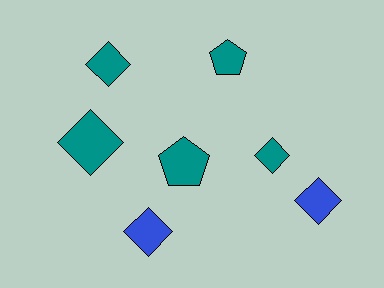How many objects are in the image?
There are 7 objects.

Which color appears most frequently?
Teal, with 5 objects.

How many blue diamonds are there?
There are 2 blue diamonds.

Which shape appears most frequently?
Diamond, with 5 objects.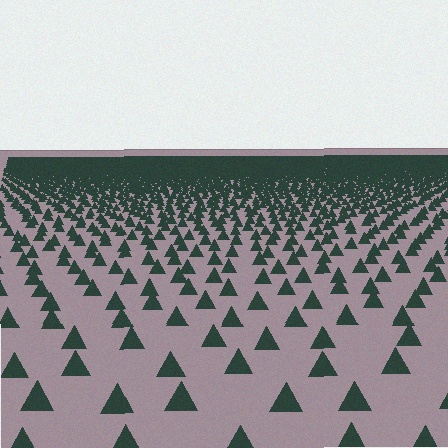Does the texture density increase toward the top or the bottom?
Density increases toward the top.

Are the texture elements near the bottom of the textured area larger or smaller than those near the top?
Larger. Near the bottom, elements are closer to the viewer and appear at a bigger on-screen size.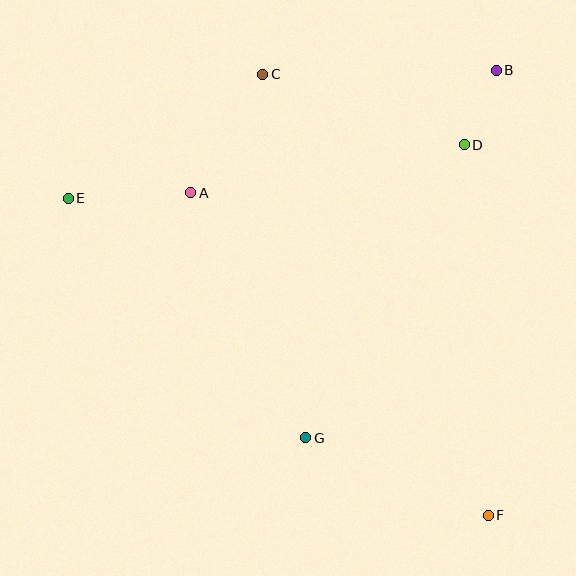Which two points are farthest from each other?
Points E and F are farthest from each other.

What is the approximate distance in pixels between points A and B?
The distance between A and B is approximately 330 pixels.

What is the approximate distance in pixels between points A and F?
The distance between A and F is approximately 439 pixels.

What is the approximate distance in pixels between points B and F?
The distance between B and F is approximately 446 pixels.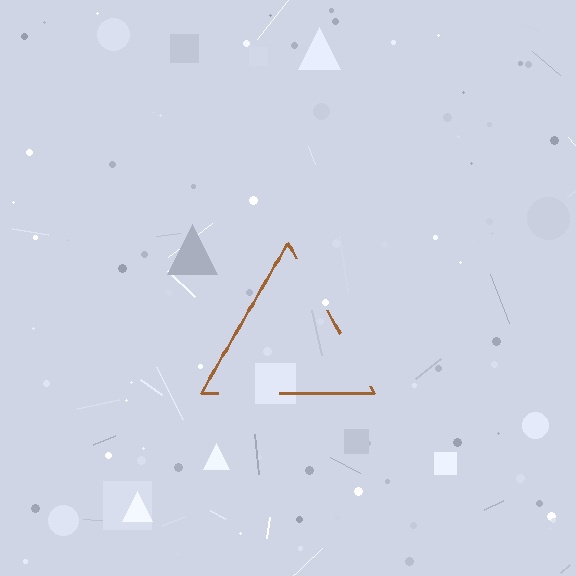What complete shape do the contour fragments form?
The contour fragments form a triangle.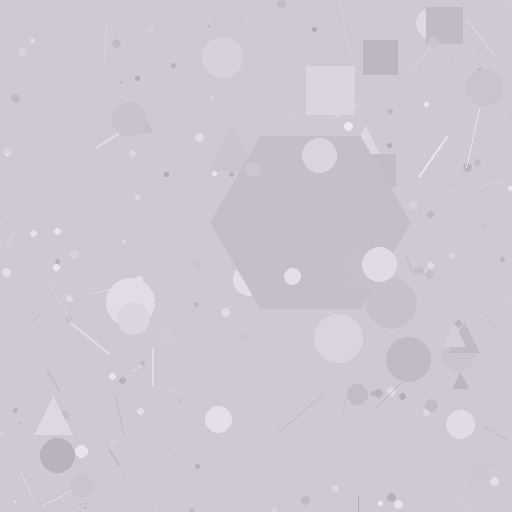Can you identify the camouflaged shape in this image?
The camouflaged shape is a hexagon.